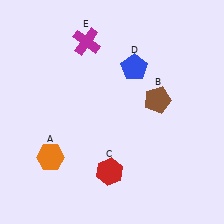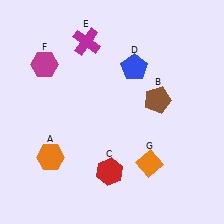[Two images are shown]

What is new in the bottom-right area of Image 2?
An orange diamond (G) was added in the bottom-right area of Image 2.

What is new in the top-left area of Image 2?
A magenta hexagon (F) was added in the top-left area of Image 2.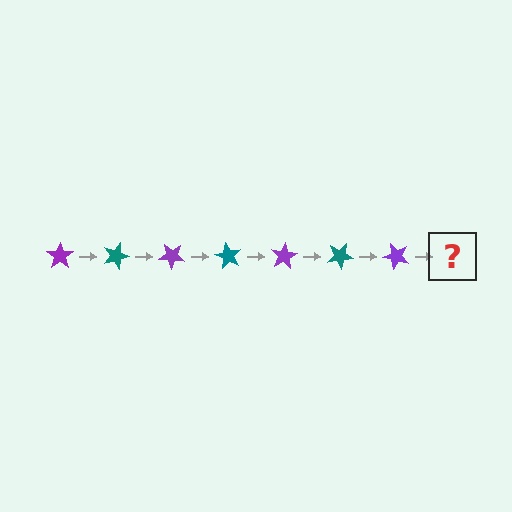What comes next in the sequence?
The next element should be a teal star, rotated 140 degrees from the start.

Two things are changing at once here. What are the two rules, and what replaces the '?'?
The two rules are that it rotates 20 degrees each step and the color cycles through purple and teal. The '?' should be a teal star, rotated 140 degrees from the start.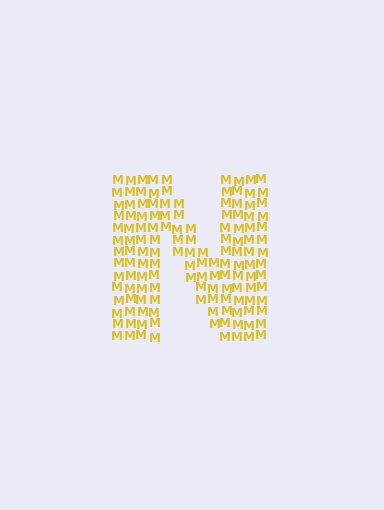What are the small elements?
The small elements are letter M's.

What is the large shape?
The large shape is the letter N.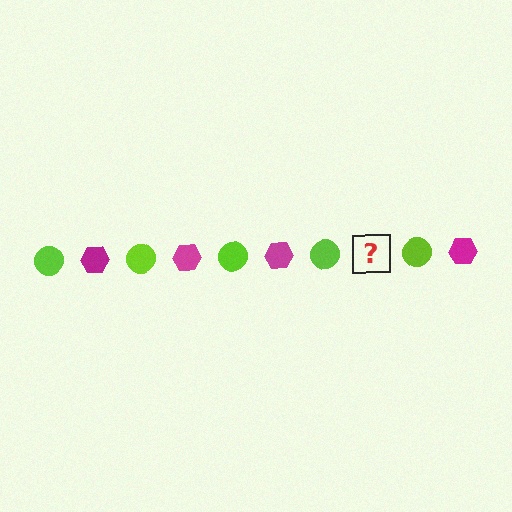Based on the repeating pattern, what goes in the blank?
The blank should be a magenta hexagon.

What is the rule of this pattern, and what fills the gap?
The rule is that the pattern alternates between lime circle and magenta hexagon. The gap should be filled with a magenta hexagon.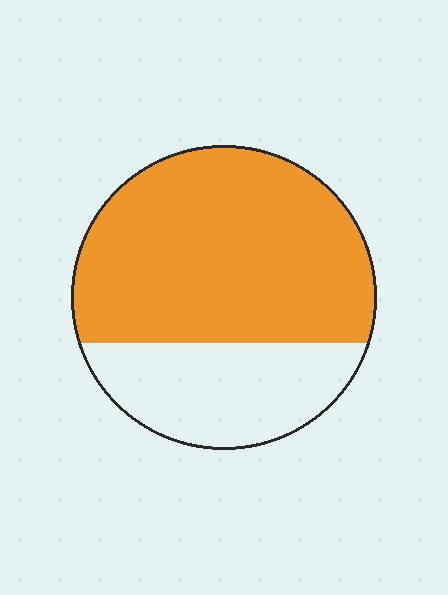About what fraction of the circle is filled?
About two thirds (2/3).